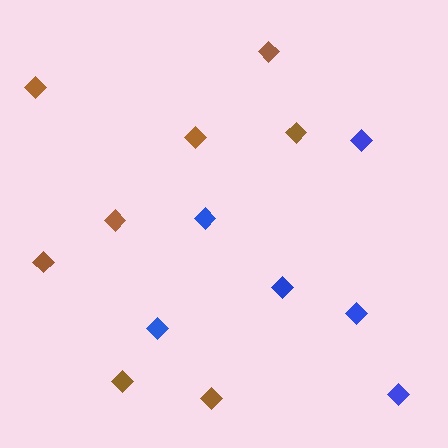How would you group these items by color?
There are 2 groups: one group of blue diamonds (6) and one group of brown diamonds (8).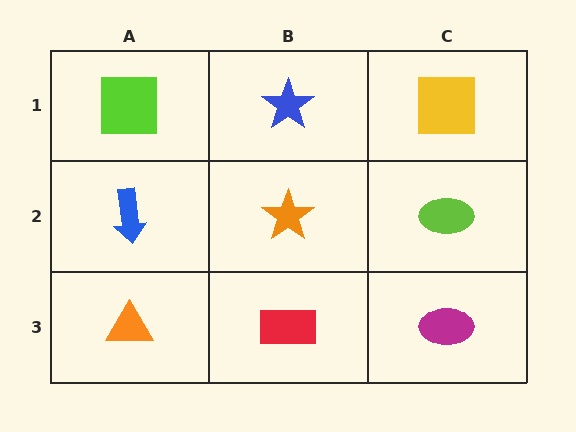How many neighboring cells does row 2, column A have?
3.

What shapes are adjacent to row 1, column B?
An orange star (row 2, column B), a lime square (row 1, column A), a yellow square (row 1, column C).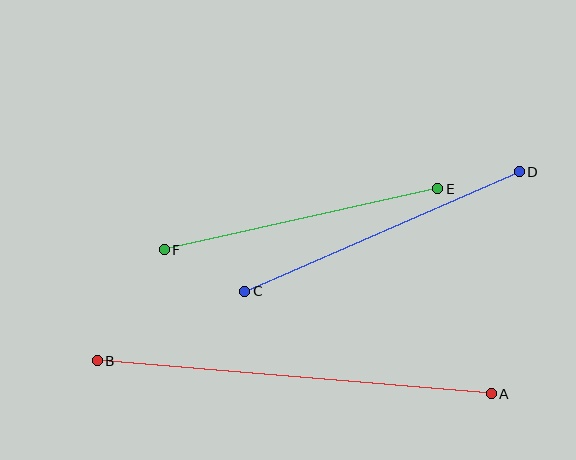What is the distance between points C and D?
The distance is approximately 299 pixels.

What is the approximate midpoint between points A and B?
The midpoint is at approximately (294, 377) pixels.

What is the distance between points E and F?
The distance is approximately 280 pixels.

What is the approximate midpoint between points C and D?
The midpoint is at approximately (382, 231) pixels.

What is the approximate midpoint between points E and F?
The midpoint is at approximately (301, 219) pixels.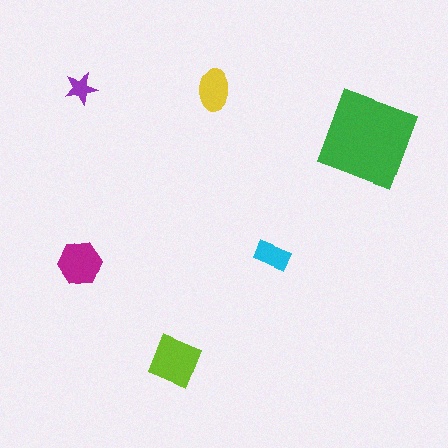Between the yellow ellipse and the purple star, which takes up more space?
The yellow ellipse.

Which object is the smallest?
The purple star.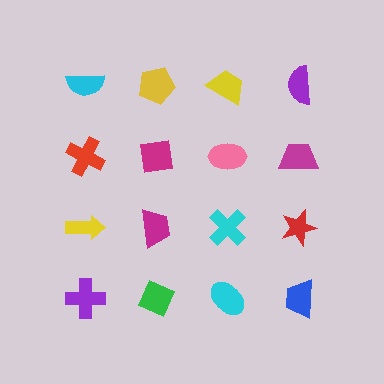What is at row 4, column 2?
A green diamond.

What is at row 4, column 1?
A purple cross.